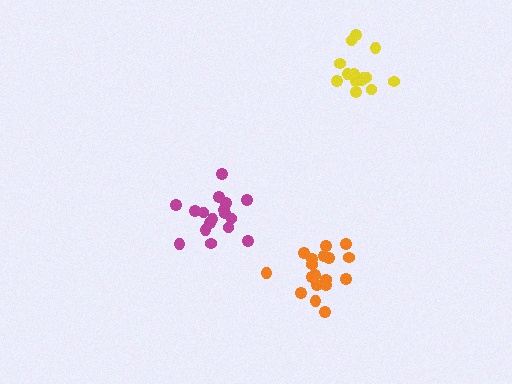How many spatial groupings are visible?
There are 3 spatial groupings.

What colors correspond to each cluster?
The clusters are colored: magenta, orange, yellow.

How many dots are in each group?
Group 1: 17 dots, Group 2: 18 dots, Group 3: 14 dots (49 total).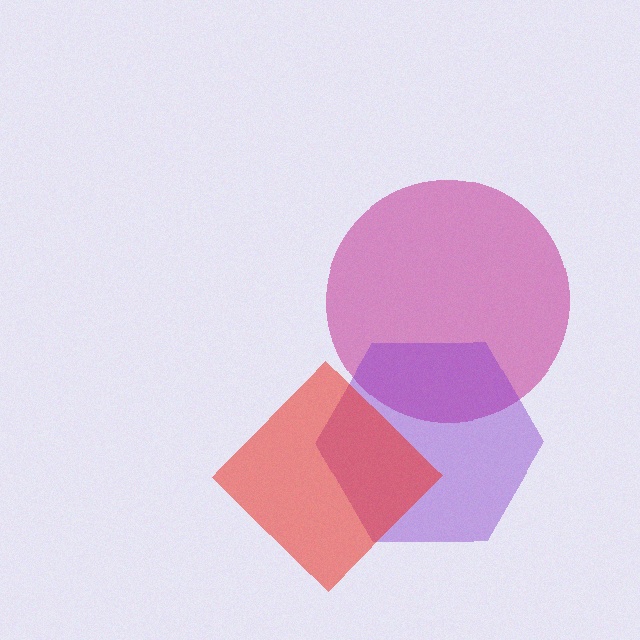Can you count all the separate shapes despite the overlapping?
Yes, there are 3 separate shapes.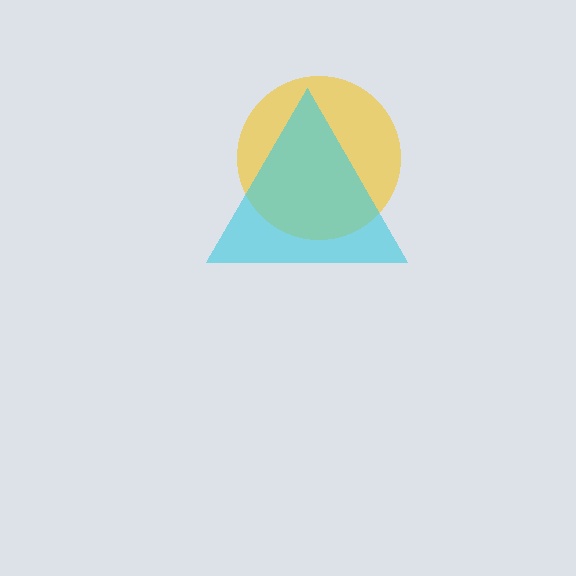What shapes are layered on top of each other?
The layered shapes are: a yellow circle, a cyan triangle.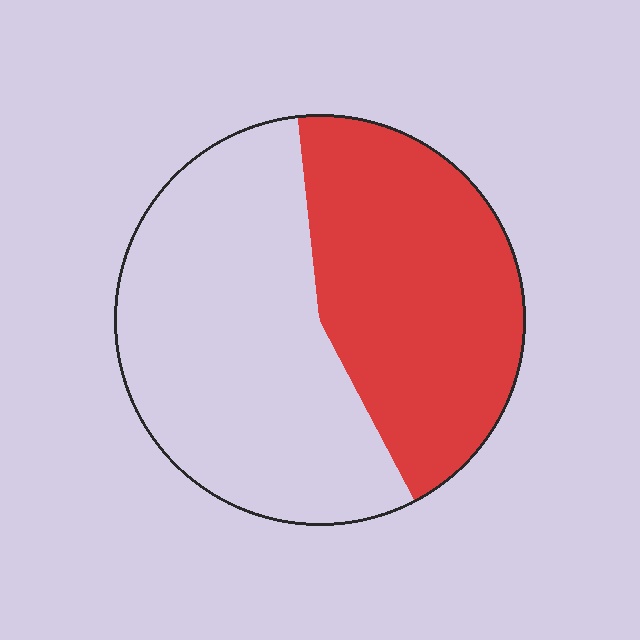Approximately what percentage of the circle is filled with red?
Approximately 45%.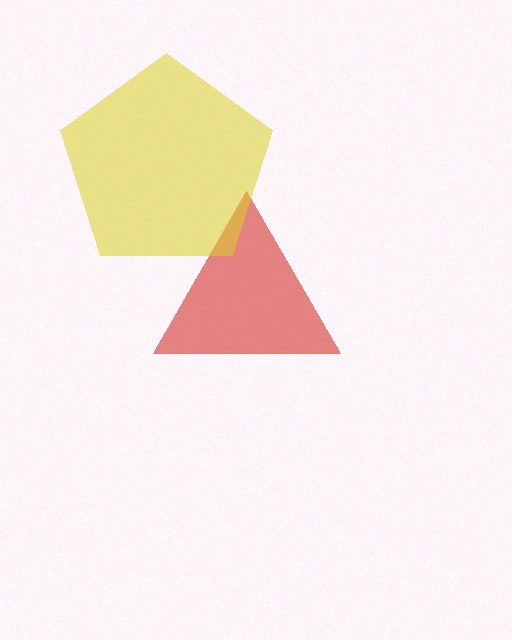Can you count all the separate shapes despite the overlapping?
Yes, there are 2 separate shapes.